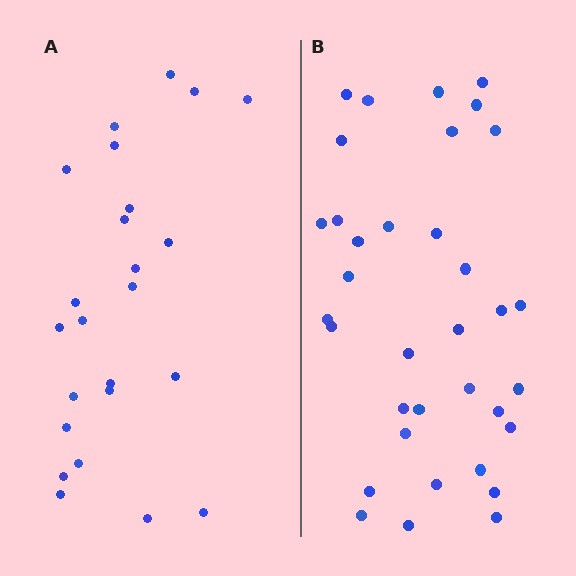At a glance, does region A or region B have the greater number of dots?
Region B (the right region) has more dots.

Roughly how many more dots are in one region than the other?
Region B has roughly 12 or so more dots than region A.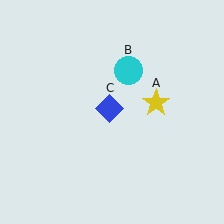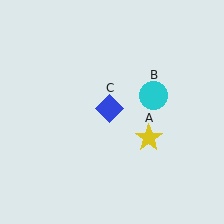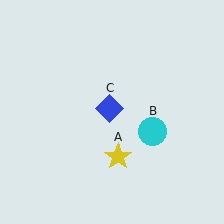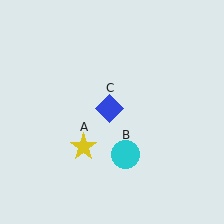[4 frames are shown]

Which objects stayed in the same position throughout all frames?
Blue diamond (object C) remained stationary.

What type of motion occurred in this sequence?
The yellow star (object A), cyan circle (object B) rotated clockwise around the center of the scene.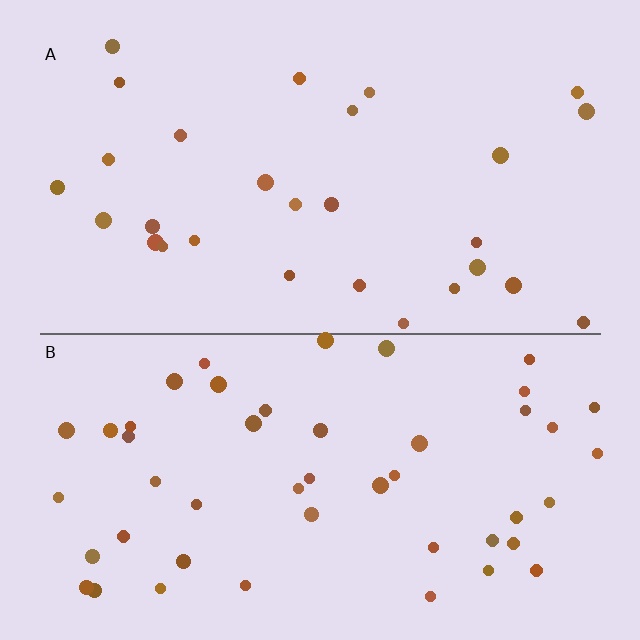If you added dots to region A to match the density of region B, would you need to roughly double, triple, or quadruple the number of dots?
Approximately double.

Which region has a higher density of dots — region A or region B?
B (the bottom).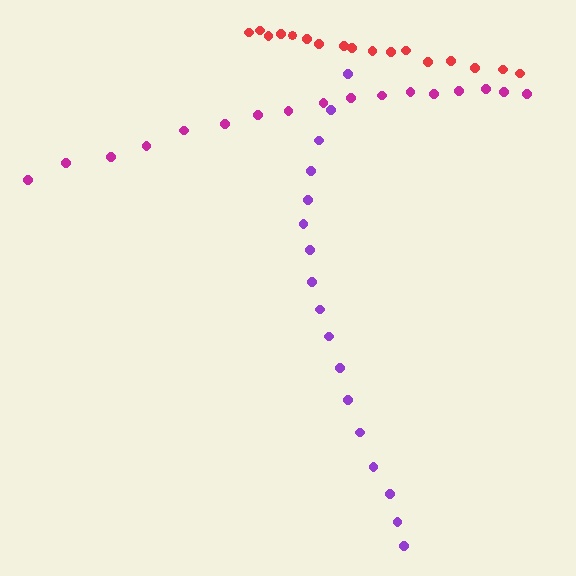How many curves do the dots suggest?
There are 3 distinct paths.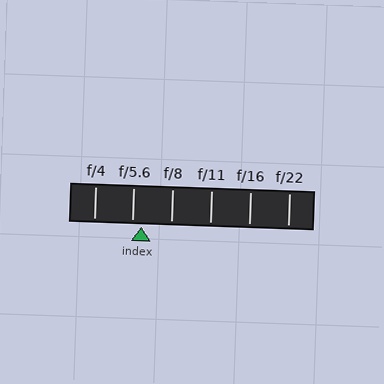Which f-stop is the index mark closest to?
The index mark is closest to f/5.6.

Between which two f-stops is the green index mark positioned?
The index mark is between f/5.6 and f/8.